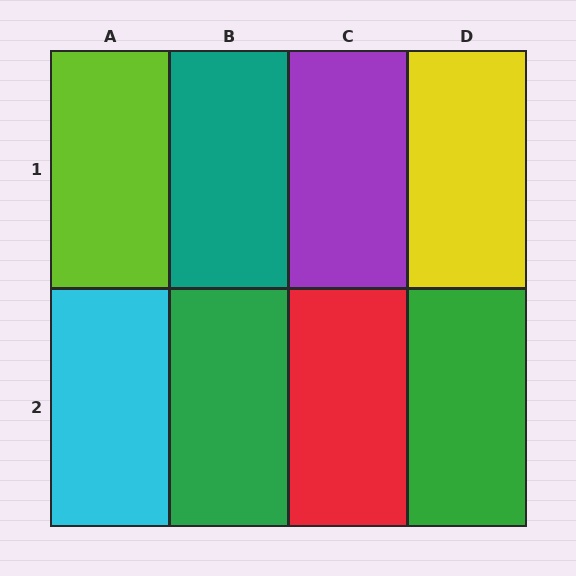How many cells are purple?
1 cell is purple.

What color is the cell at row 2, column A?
Cyan.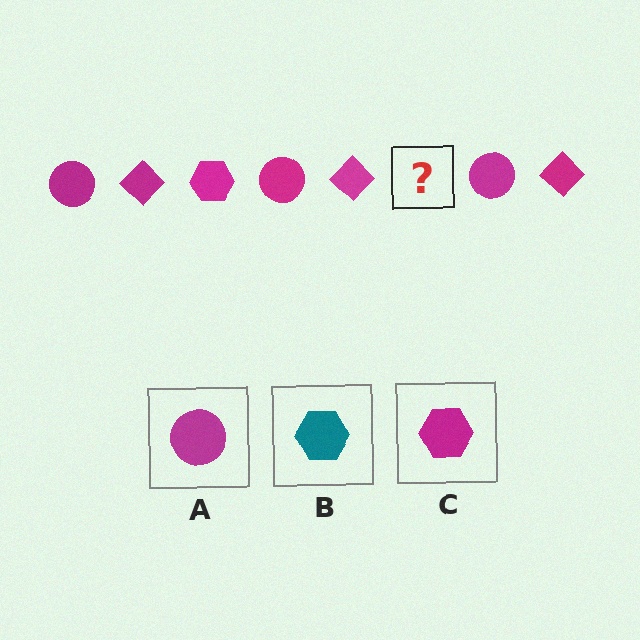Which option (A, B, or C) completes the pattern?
C.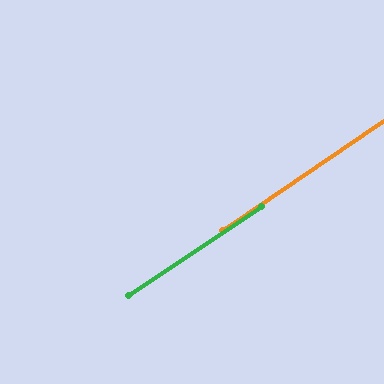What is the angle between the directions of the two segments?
Approximately 0 degrees.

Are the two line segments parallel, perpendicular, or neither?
Parallel — their directions differ by only 0.4°.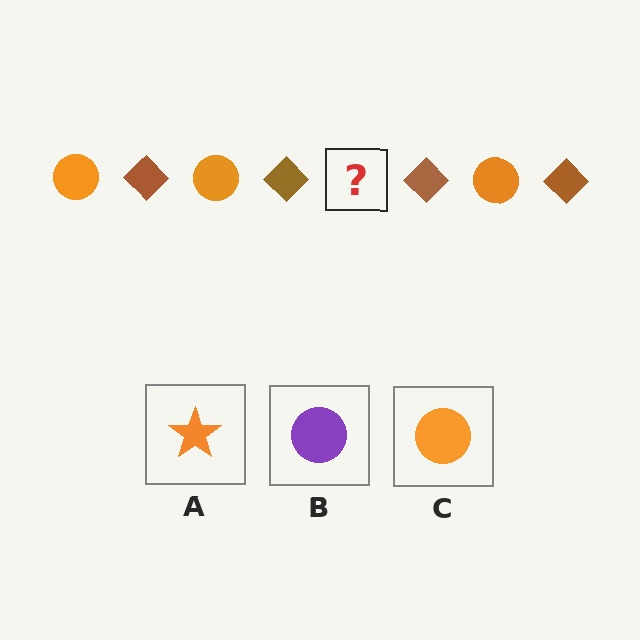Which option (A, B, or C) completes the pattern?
C.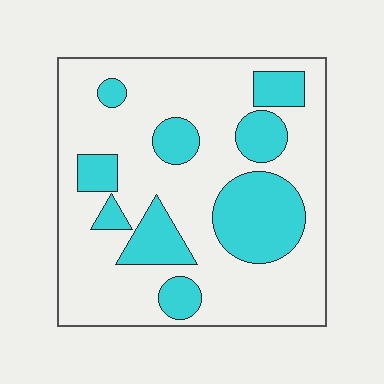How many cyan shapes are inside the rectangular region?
9.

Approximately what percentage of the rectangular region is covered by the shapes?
Approximately 30%.